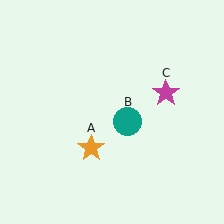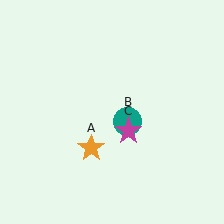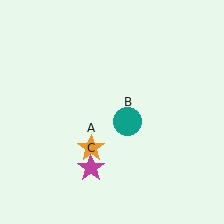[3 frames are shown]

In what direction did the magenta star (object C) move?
The magenta star (object C) moved down and to the left.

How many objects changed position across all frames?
1 object changed position: magenta star (object C).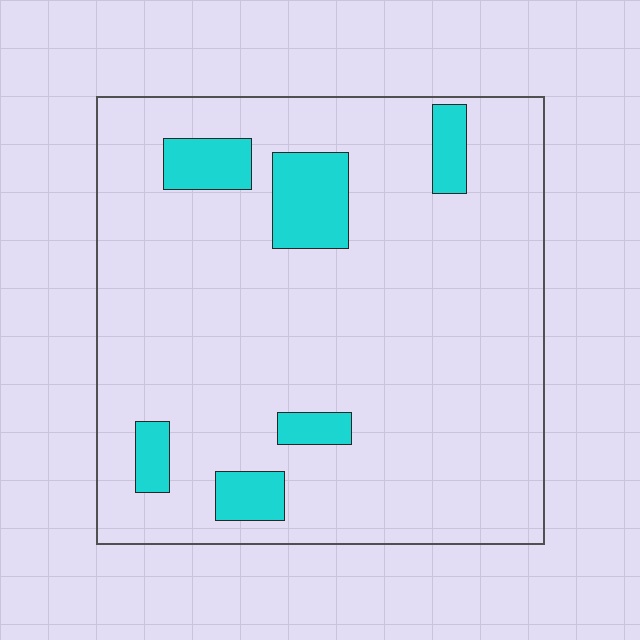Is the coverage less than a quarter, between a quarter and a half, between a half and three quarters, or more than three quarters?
Less than a quarter.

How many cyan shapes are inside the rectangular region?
6.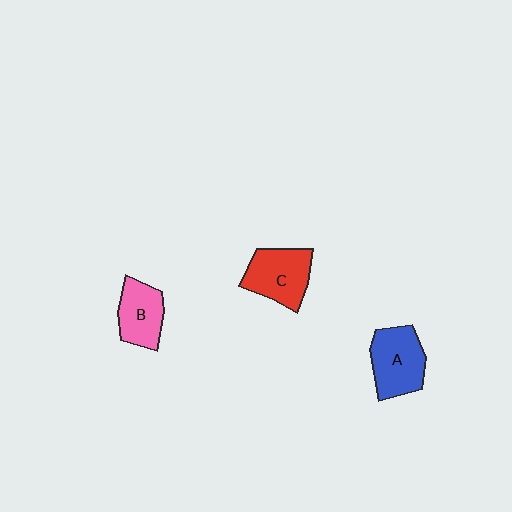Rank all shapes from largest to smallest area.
From largest to smallest: A (blue), C (red), B (pink).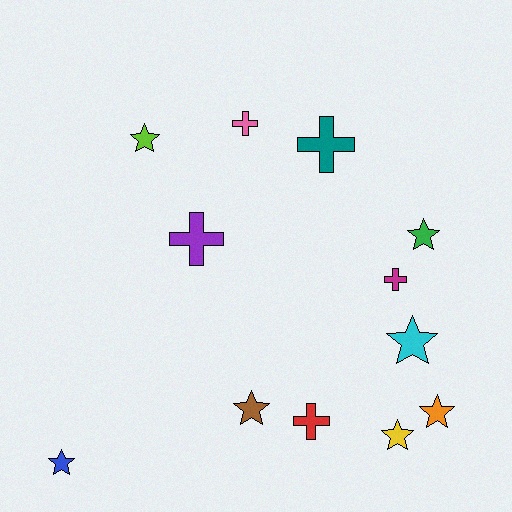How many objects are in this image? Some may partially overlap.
There are 12 objects.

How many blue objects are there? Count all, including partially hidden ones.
There is 1 blue object.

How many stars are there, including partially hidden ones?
There are 7 stars.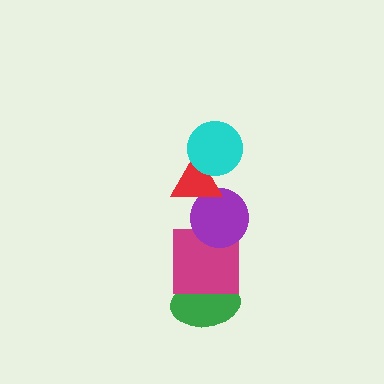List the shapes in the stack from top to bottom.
From top to bottom: the cyan circle, the red triangle, the purple circle, the magenta square, the green ellipse.